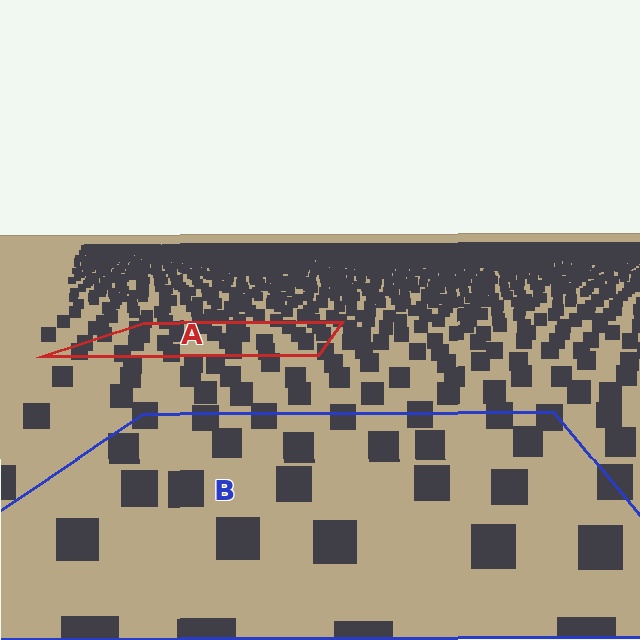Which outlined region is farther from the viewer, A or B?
Region A is farther from the viewer — the texture elements inside it appear smaller and more densely packed.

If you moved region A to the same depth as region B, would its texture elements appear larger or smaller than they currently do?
They would appear larger. At a closer depth, the same texture elements are projected at a bigger on-screen size.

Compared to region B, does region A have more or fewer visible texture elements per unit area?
Region A has more texture elements per unit area — they are packed more densely because it is farther away.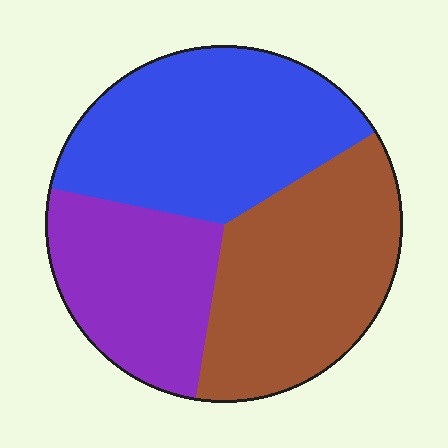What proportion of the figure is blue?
Blue takes up about three eighths (3/8) of the figure.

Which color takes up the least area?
Purple, at roughly 25%.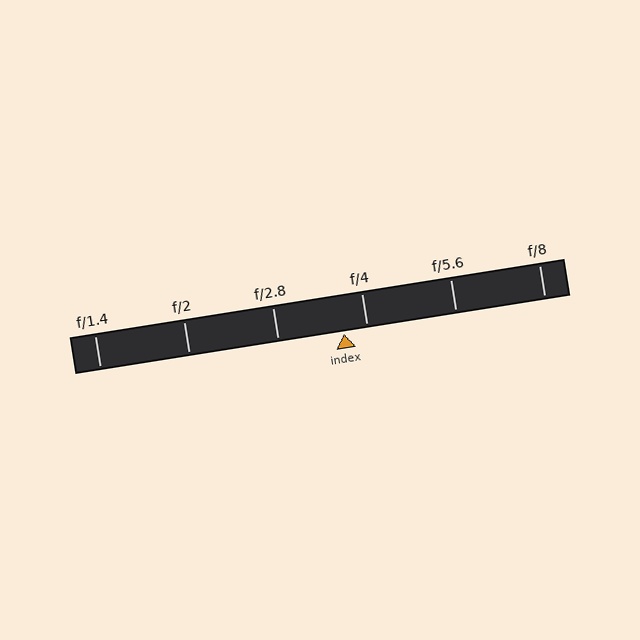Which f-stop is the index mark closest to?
The index mark is closest to f/4.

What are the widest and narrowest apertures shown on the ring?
The widest aperture shown is f/1.4 and the narrowest is f/8.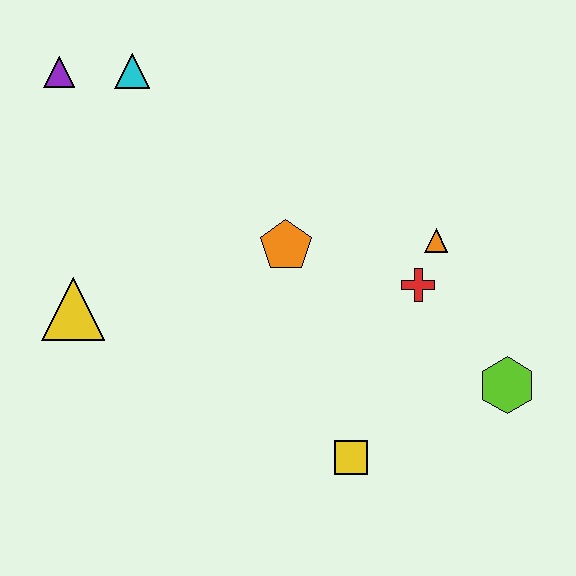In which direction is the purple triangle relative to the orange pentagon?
The purple triangle is to the left of the orange pentagon.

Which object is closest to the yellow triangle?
The orange pentagon is closest to the yellow triangle.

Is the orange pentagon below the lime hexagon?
No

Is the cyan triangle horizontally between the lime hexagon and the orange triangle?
No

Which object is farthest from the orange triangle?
The purple triangle is farthest from the orange triangle.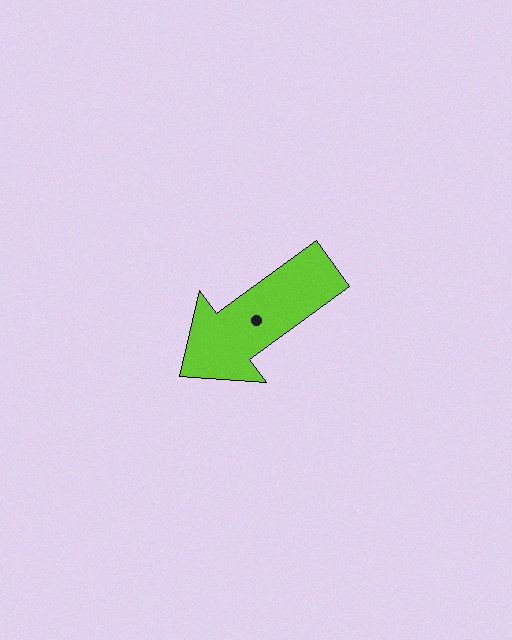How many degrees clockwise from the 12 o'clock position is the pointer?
Approximately 234 degrees.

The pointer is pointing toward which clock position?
Roughly 8 o'clock.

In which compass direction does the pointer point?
Southwest.